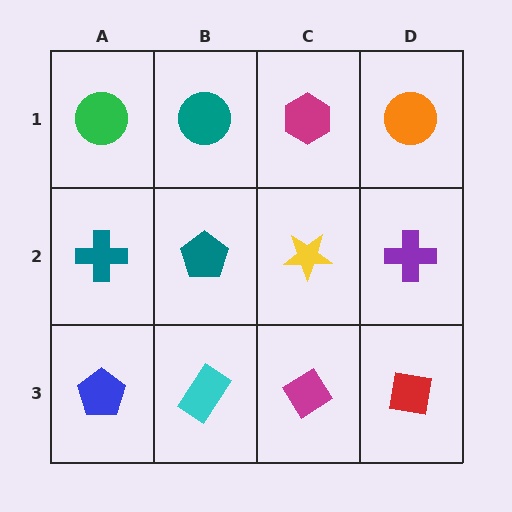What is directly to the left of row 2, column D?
A yellow star.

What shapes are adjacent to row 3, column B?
A teal pentagon (row 2, column B), a blue pentagon (row 3, column A), a magenta diamond (row 3, column C).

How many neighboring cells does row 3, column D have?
2.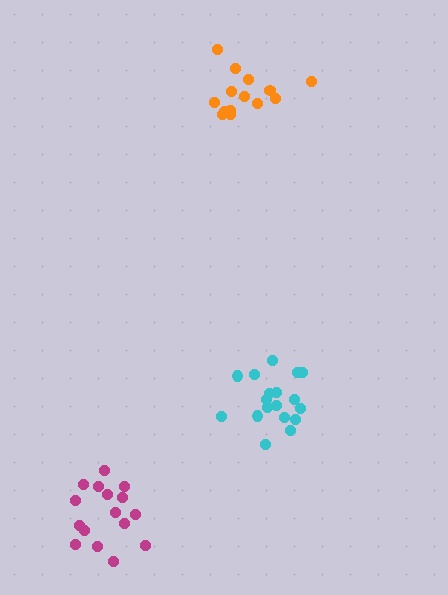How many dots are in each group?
Group 1: 16 dots, Group 2: 18 dots, Group 3: 14 dots (48 total).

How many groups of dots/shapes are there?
There are 3 groups.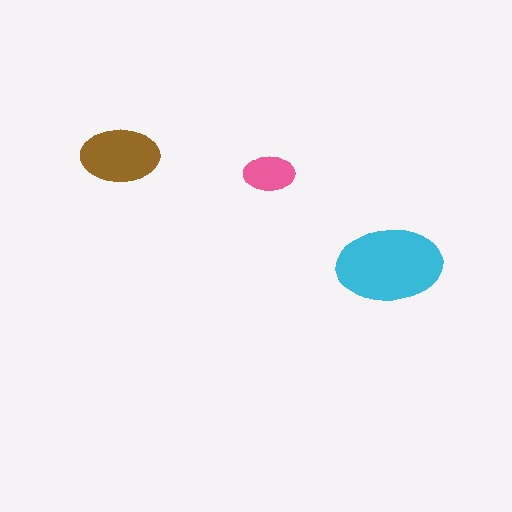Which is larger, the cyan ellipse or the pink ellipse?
The cyan one.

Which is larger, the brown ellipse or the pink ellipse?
The brown one.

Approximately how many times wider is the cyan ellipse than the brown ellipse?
About 1.5 times wider.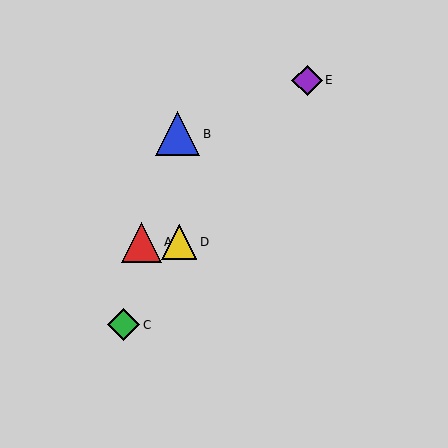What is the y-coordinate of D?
Object D is at y≈242.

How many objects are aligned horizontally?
2 objects (A, D) are aligned horizontally.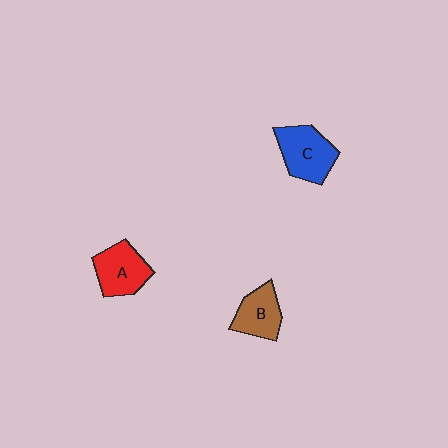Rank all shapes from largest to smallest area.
From largest to smallest: C (blue), A (red), B (brown).